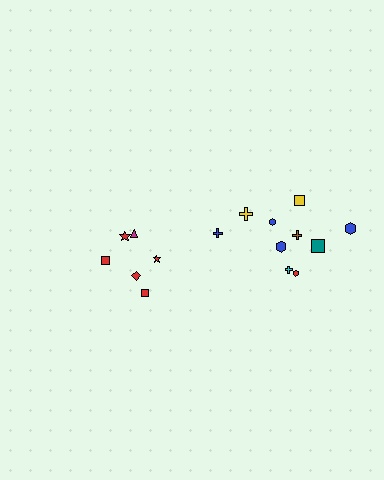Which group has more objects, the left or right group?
The right group.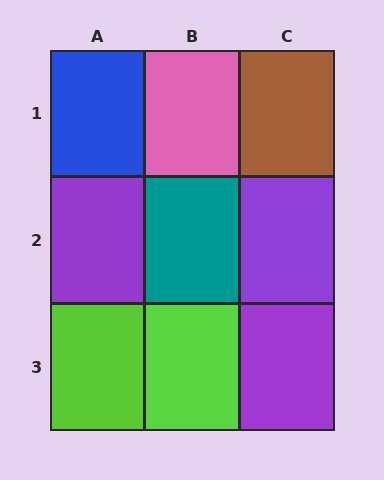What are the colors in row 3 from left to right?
Lime, lime, purple.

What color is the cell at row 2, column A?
Purple.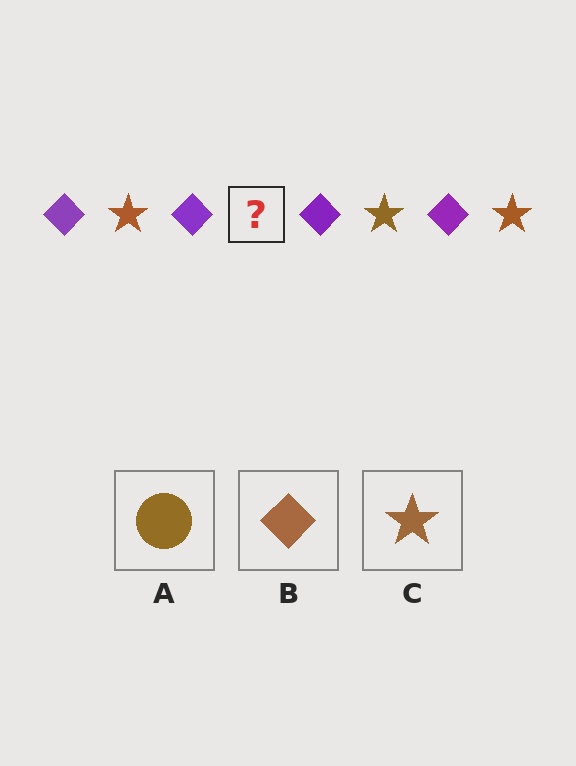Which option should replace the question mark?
Option C.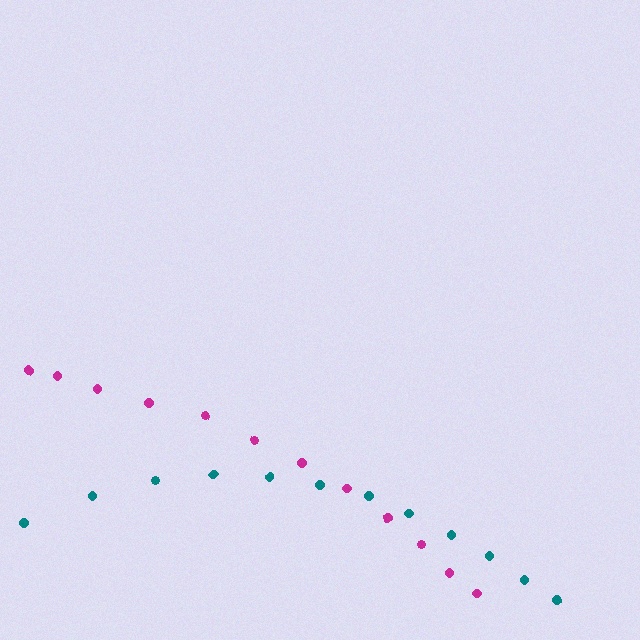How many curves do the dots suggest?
There are 2 distinct paths.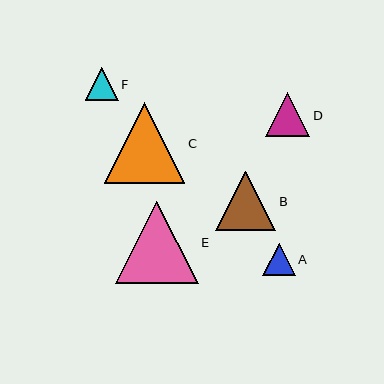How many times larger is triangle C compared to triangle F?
Triangle C is approximately 2.5 times the size of triangle F.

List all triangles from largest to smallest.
From largest to smallest: E, C, B, D, F, A.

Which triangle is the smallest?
Triangle A is the smallest with a size of approximately 32 pixels.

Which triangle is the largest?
Triangle E is the largest with a size of approximately 82 pixels.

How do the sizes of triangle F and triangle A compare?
Triangle F and triangle A are approximately the same size.